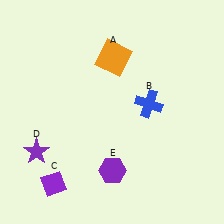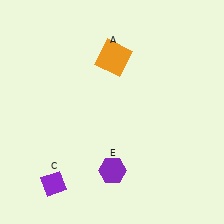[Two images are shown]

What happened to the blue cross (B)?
The blue cross (B) was removed in Image 2. It was in the top-right area of Image 1.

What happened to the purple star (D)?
The purple star (D) was removed in Image 2. It was in the bottom-left area of Image 1.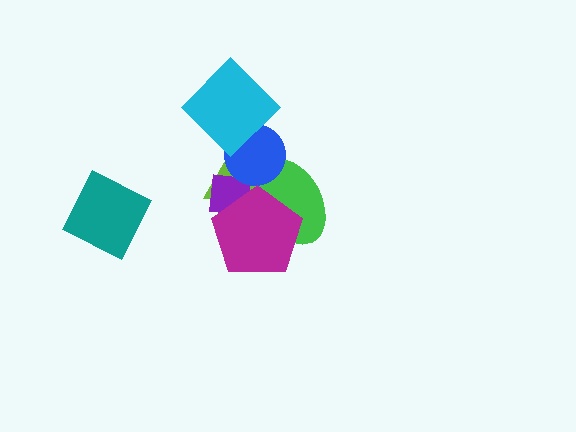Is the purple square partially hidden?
Yes, it is partially covered by another shape.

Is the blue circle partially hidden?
Yes, it is partially covered by another shape.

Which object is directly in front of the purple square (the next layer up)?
The blue circle is directly in front of the purple square.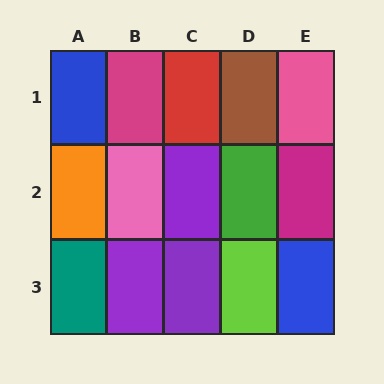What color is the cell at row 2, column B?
Pink.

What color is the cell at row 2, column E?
Magenta.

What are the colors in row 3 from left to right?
Teal, purple, purple, lime, blue.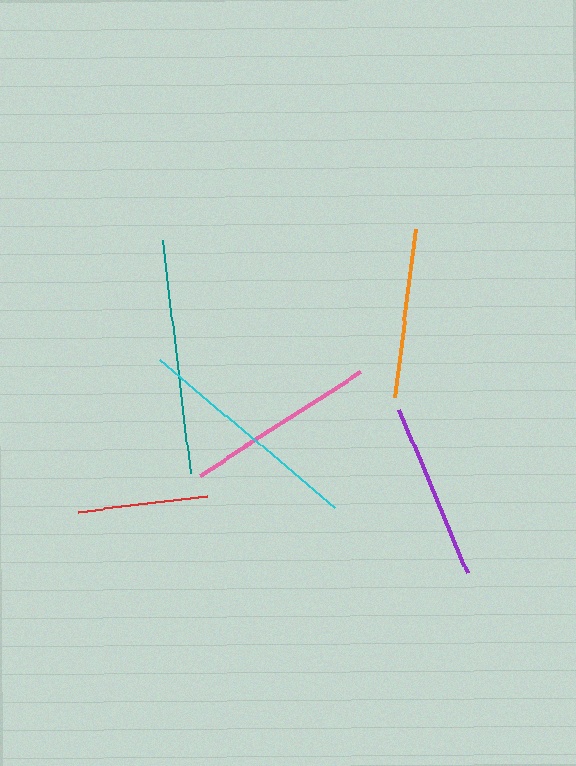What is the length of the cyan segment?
The cyan segment is approximately 229 pixels long.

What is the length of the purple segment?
The purple segment is approximately 176 pixels long.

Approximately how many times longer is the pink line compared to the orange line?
The pink line is approximately 1.1 times the length of the orange line.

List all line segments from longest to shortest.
From longest to shortest: teal, cyan, pink, purple, orange, red.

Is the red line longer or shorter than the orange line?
The orange line is longer than the red line.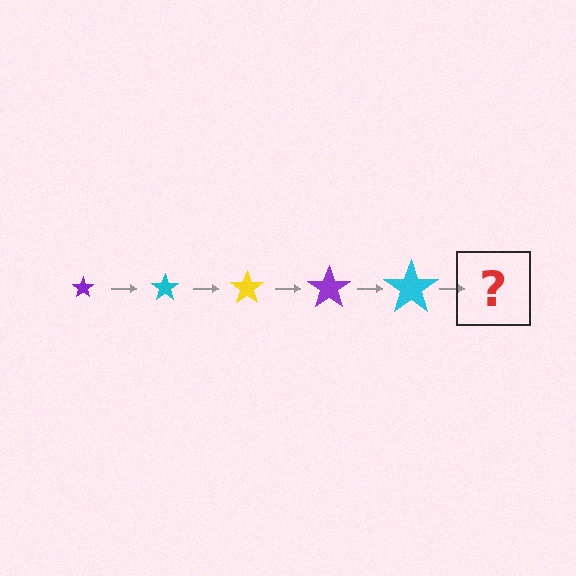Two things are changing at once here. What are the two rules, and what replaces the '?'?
The two rules are that the star grows larger each step and the color cycles through purple, cyan, and yellow. The '?' should be a yellow star, larger than the previous one.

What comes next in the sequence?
The next element should be a yellow star, larger than the previous one.